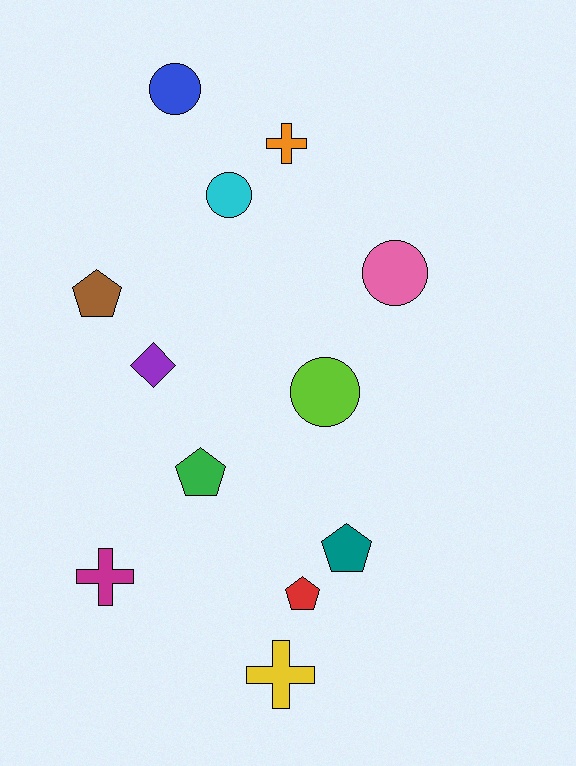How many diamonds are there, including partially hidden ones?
There is 1 diamond.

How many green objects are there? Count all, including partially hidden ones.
There is 1 green object.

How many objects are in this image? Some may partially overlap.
There are 12 objects.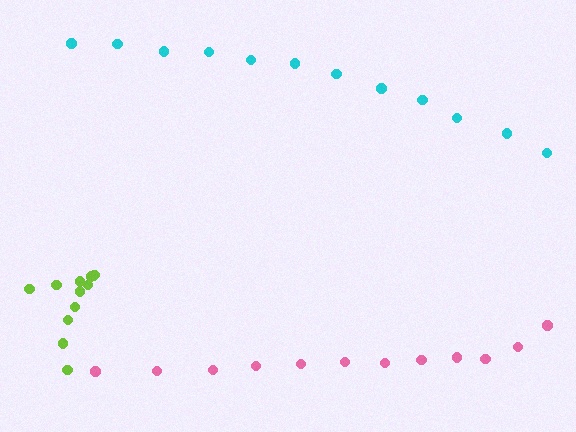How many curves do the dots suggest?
There are 3 distinct paths.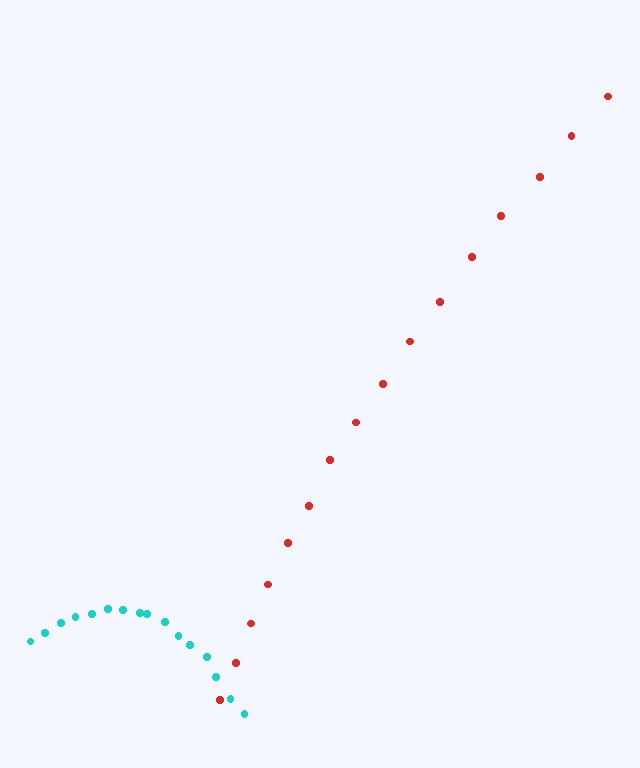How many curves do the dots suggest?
There are 2 distinct paths.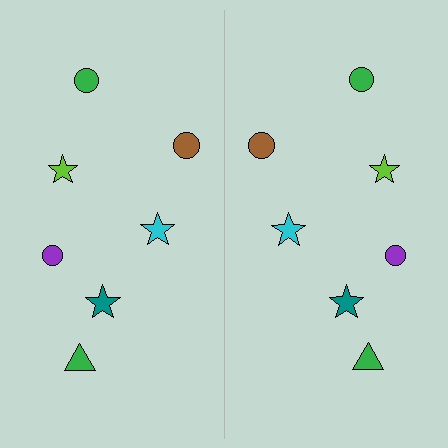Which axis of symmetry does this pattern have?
The pattern has a vertical axis of symmetry running through the center of the image.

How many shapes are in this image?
There are 14 shapes in this image.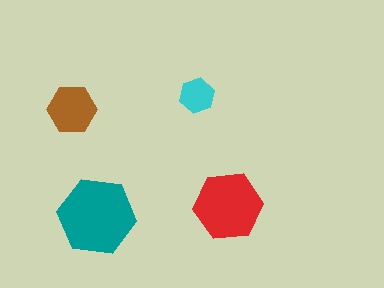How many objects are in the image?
There are 4 objects in the image.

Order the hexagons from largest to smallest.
the teal one, the red one, the brown one, the cyan one.